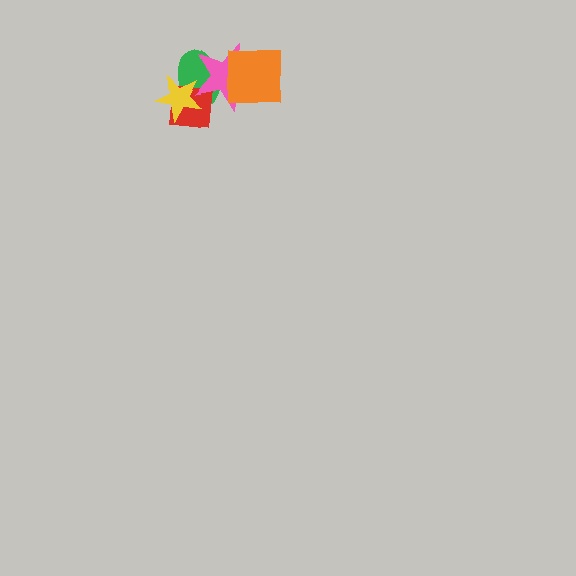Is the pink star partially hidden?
Yes, it is partially covered by another shape.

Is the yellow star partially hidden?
Yes, it is partially covered by another shape.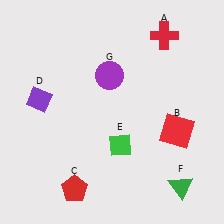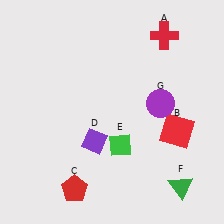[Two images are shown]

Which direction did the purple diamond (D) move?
The purple diamond (D) moved right.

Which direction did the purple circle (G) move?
The purple circle (G) moved right.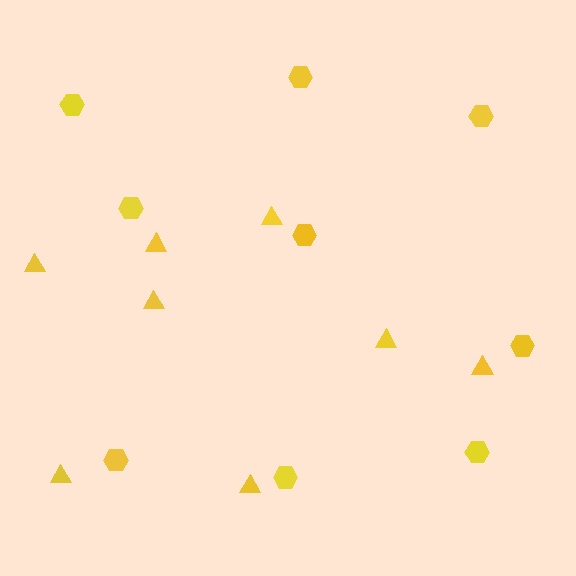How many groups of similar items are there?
There are 2 groups: one group of hexagons (9) and one group of triangles (8).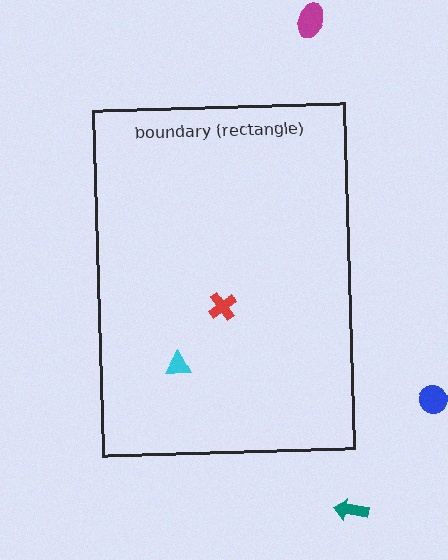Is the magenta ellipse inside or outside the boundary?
Outside.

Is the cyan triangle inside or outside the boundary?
Inside.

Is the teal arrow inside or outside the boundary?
Outside.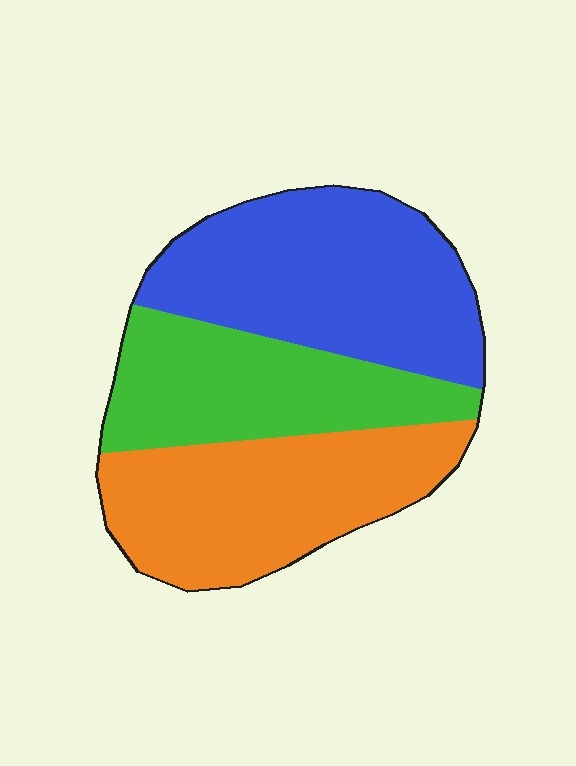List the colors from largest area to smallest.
From largest to smallest: blue, orange, green.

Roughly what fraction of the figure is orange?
Orange takes up about one third (1/3) of the figure.